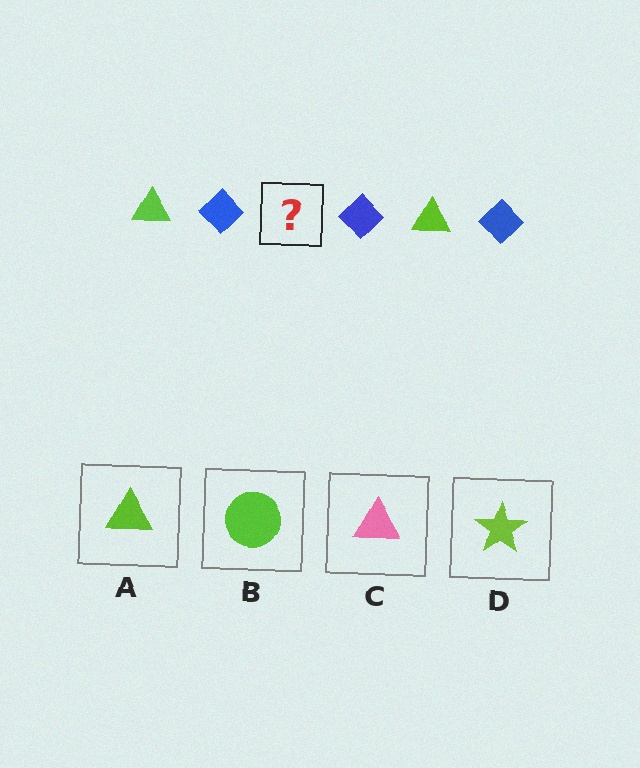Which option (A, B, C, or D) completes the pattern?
A.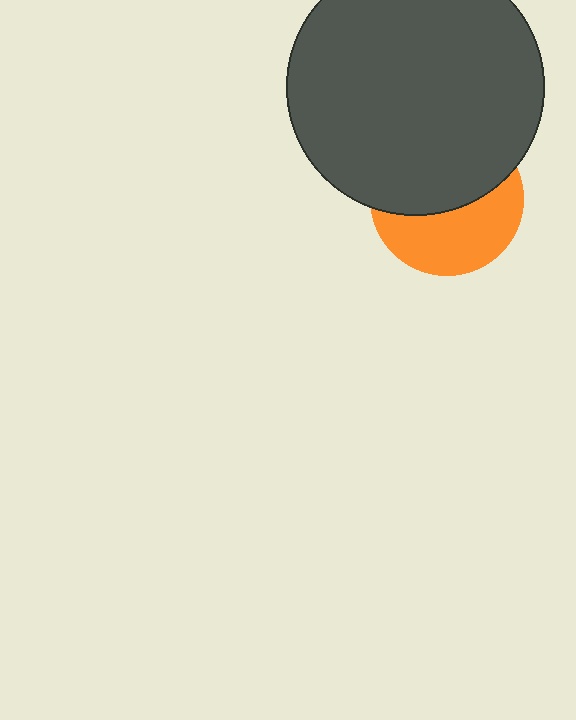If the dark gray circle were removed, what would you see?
You would see the complete orange circle.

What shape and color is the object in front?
The object in front is a dark gray circle.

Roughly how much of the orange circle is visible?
About half of it is visible (roughly 46%).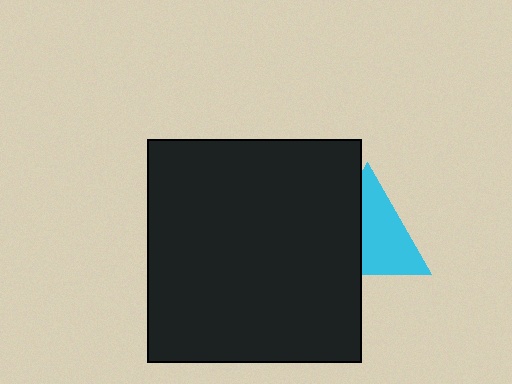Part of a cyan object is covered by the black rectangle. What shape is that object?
It is a triangle.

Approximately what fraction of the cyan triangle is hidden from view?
Roughly 42% of the cyan triangle is hidden behind the black rectangle.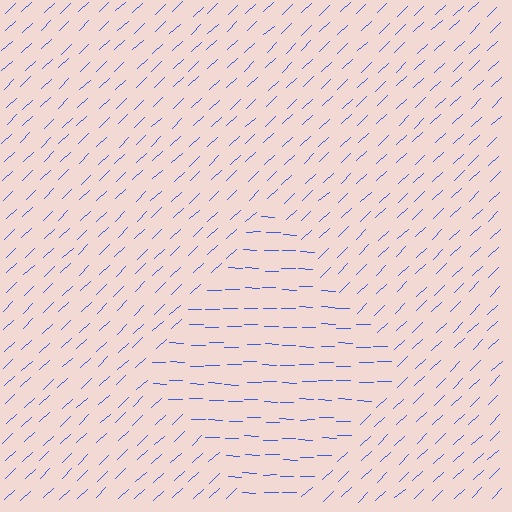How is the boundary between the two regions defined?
The boundary is defined purely by a change in line orientation (approximately 45 degrees difference). All lines are the same color and thickness.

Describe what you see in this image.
The image is filled with small blue line segments. A diamond region in the image has lines oriented differently from the surrounding lines, creating a visible texture boundary.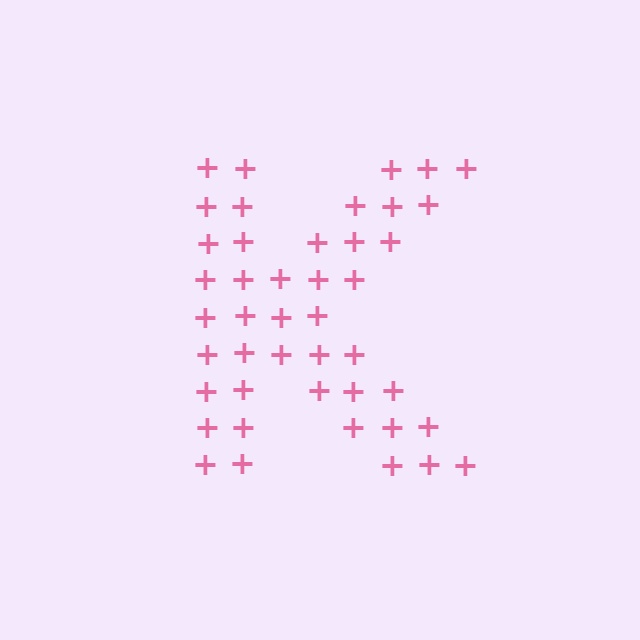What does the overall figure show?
The overall figure shows the letter K.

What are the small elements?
The small elements are plus signs.